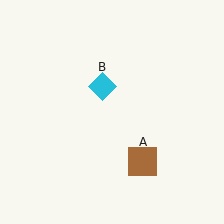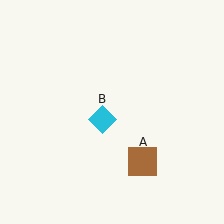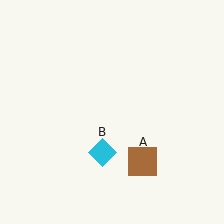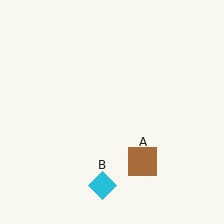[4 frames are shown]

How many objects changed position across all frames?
1 object changed position: cyan diamond (object B).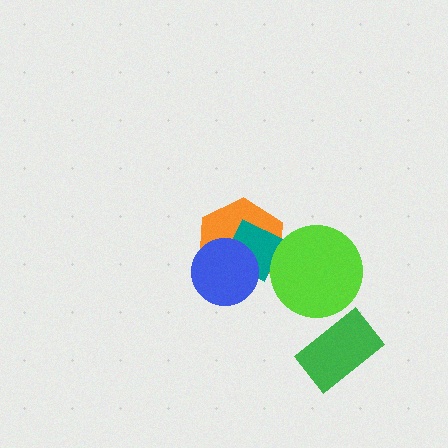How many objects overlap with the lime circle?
2 objects overlap with the lime circle.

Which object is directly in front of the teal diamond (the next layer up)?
The blue circle is directly in front of the teal diamond.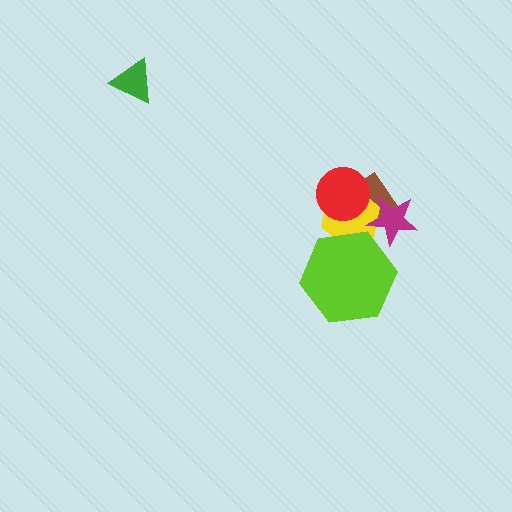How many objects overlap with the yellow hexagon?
4 objects overlap with the yellow hexagon.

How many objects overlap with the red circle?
2 objects overlap with the red circle.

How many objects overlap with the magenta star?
2 objects overlap with the magenta star.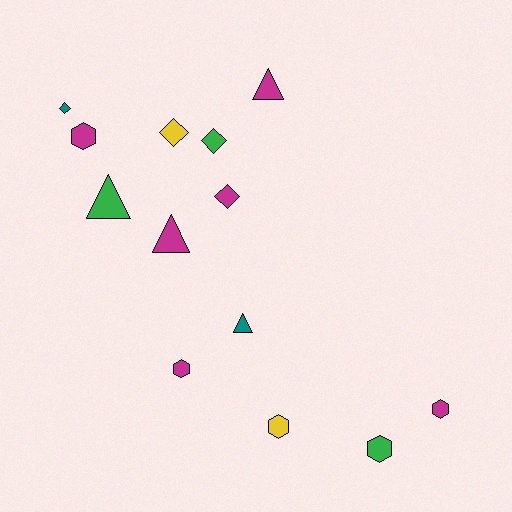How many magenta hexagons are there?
There are 3 magenta hexagons.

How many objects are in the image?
There are 13 objects.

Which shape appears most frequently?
Hexagon, with 5 objects.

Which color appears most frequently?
Magenta, with 6 objects.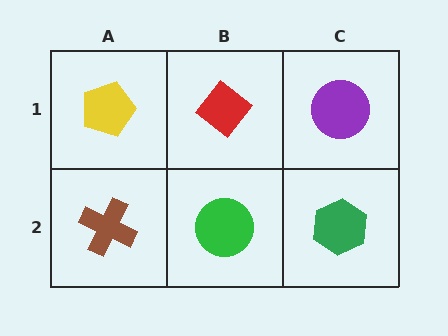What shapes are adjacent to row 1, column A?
A brown cross (row 2, column A), a red diamond (row 1, column B).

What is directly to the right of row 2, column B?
A green hexagon.